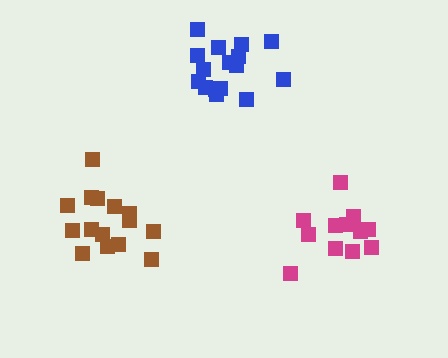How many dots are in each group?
Group 1: 15 dots, Group 2: 12 dots, Group 3: 16 dots (43 total).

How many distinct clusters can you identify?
There are 3 distinct clusters.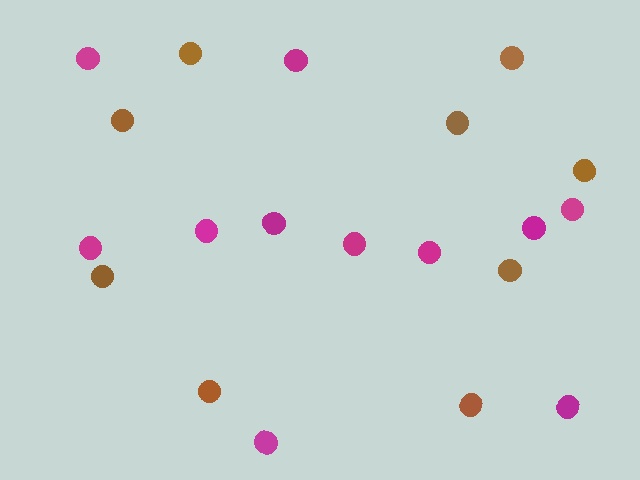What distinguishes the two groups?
There are 2 groups: one group of magenta circles (11) and one group of brown circles (9).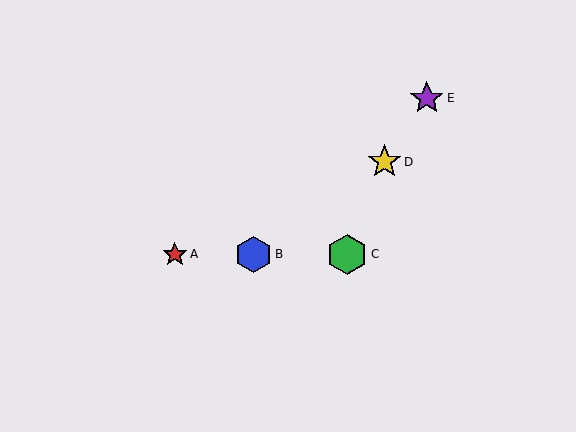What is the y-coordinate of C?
Object C is at y≈254.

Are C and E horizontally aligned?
No, C is at y≈254 and E is at y≈98.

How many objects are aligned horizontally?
3 objects (A, B, C) are aligned horizontally.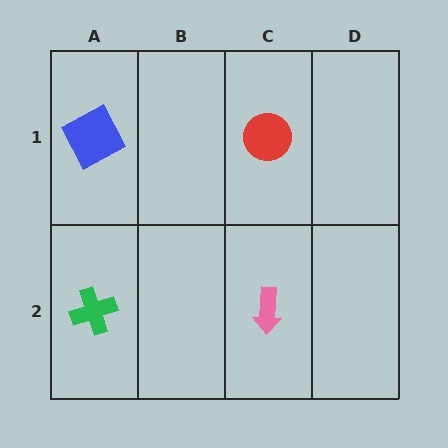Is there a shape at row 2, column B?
No, that cell is empty.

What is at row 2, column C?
A pink arrow.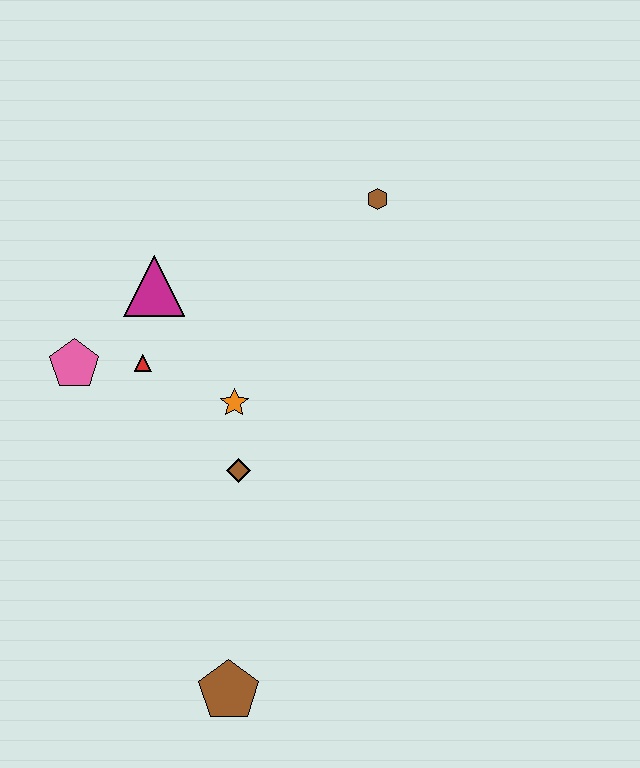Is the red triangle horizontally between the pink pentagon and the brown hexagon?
Yes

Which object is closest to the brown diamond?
The orange star is closest to the brown diamond.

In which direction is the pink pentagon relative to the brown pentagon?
The pink pentagon is above the brown pentagon.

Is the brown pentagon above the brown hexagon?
No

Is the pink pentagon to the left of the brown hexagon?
Yes